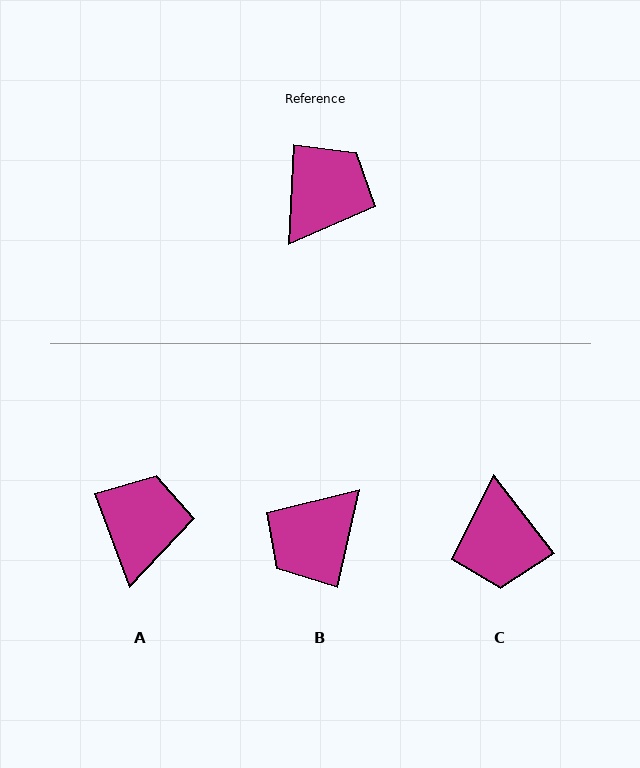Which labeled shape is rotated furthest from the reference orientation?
B, about 170 degrees away.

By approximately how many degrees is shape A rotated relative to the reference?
Approximately 23 degrees counter-clockwise.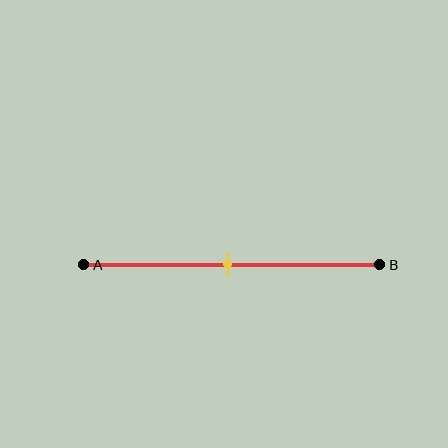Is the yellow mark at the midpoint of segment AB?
Yes, the mark is approximately at the midpoint.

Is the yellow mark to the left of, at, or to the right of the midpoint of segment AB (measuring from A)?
The yellow mark is approximately at the midpoint of segment AB.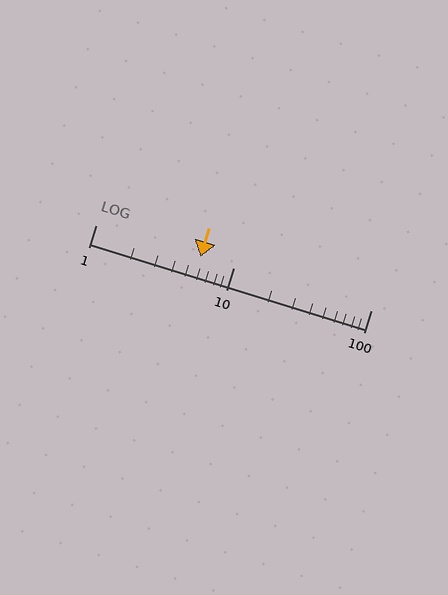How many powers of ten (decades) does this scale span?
The scale spans 2 decades, from 1 to 100.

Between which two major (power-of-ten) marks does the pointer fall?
The pointer is between 1 and 10.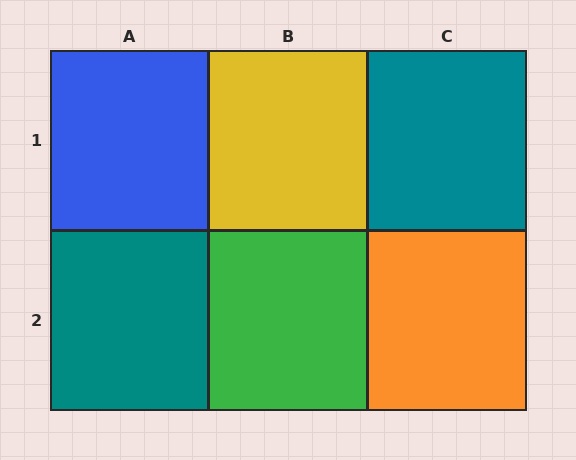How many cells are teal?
2 cells are teal.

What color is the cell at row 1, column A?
Blue.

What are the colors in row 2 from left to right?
Teal, green, orange.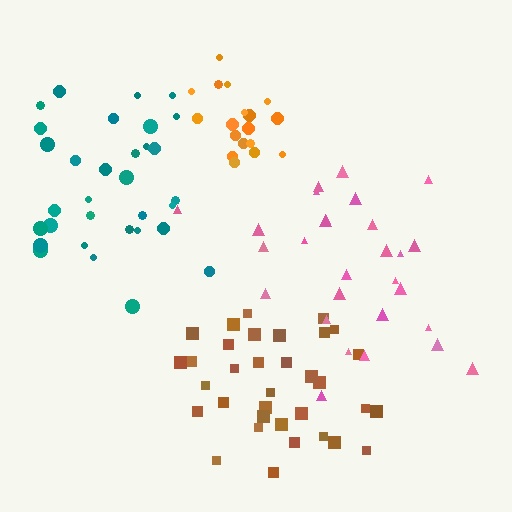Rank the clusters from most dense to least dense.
orange, brown, teal, pink.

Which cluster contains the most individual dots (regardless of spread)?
Brown (34).